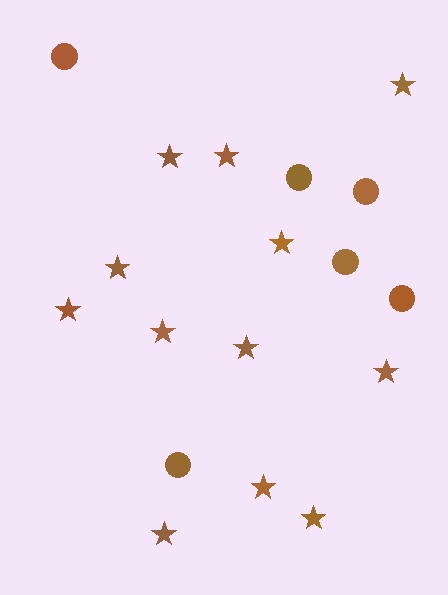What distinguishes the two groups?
There are 2 groups: one group of circles (6) and one group of stars (12).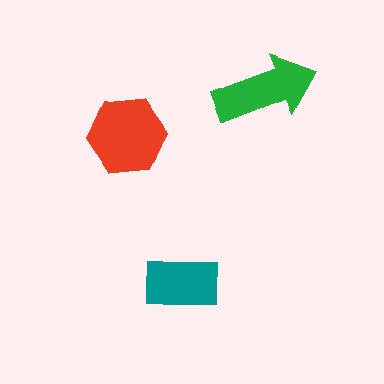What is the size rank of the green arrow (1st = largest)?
2nd.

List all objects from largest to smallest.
The red hexagon, the green arrow, the teal rectangle.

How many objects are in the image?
There are 3 objects in the image.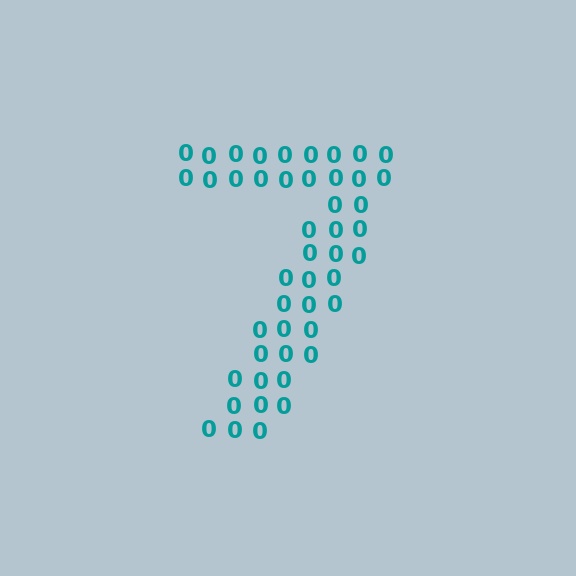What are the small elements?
The small elements are digit 0's.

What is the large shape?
The large shape is the digit 7.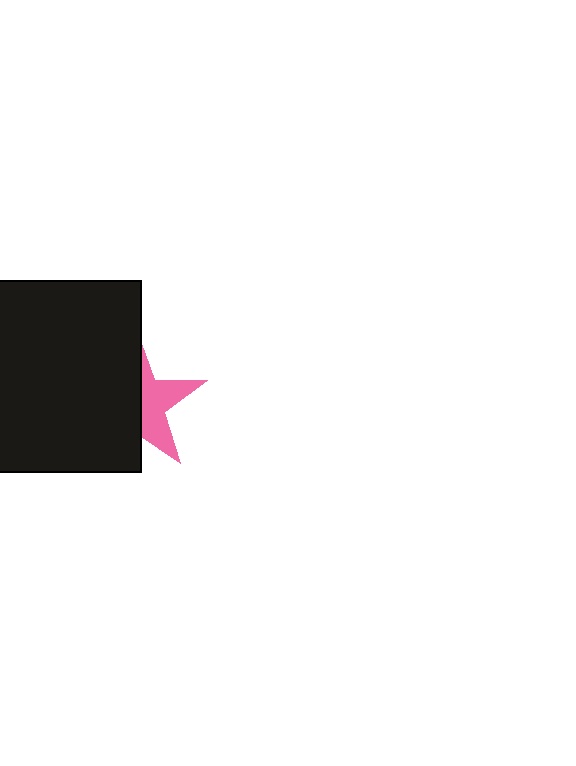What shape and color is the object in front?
The object in front is a black rectangle.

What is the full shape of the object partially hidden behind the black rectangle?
The partially hidden object is a pink star.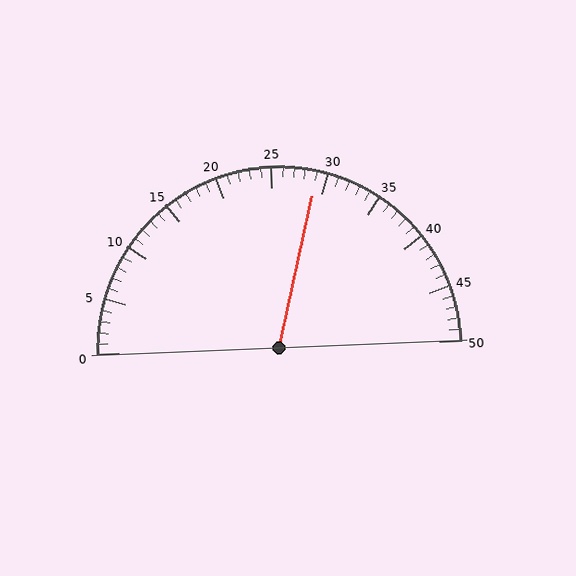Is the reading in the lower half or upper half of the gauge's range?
The reading is in the upper half of the range (0 to 50).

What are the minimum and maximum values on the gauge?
The gauge ranges from 0 to 50.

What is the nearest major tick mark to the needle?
The nearest major tick mark is 30.